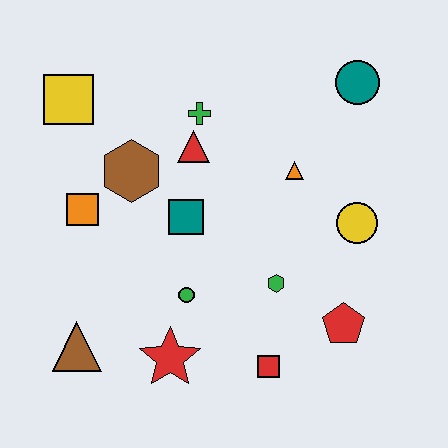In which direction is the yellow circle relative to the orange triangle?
The yellow circle is to the right of the orange triangle.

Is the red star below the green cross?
Yes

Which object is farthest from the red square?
The yellow square is farthest from the red square.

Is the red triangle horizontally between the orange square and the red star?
No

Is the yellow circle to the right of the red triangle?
Yes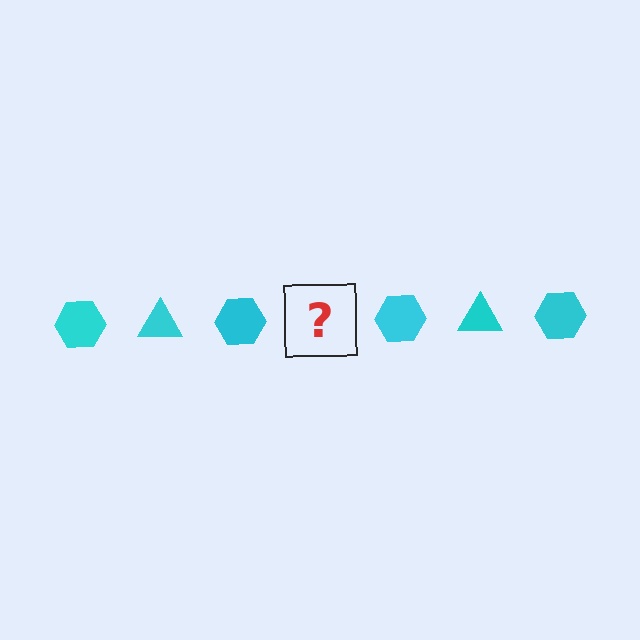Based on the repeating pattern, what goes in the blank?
The blank should be a cyan triangle.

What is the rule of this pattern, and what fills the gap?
The rule is that the pattern cycles through hexagon, triangle shapes in cyan. The gap should be filled with a cyan triangle.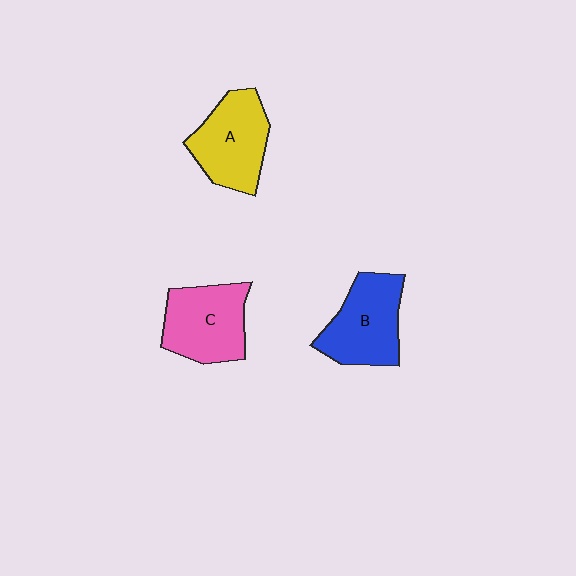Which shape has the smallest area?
Shape C (pink).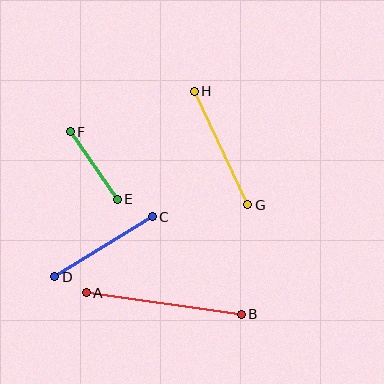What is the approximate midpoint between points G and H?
The midpoint is at approximately (221, 148) pixels.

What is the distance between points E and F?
The distance is approximately 82 pixels.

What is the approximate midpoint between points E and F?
The midpoint is at approximately (94, 165) pixels.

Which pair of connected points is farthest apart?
Points A and B are farthest apart.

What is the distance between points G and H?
The distance is approximately 126 pixels.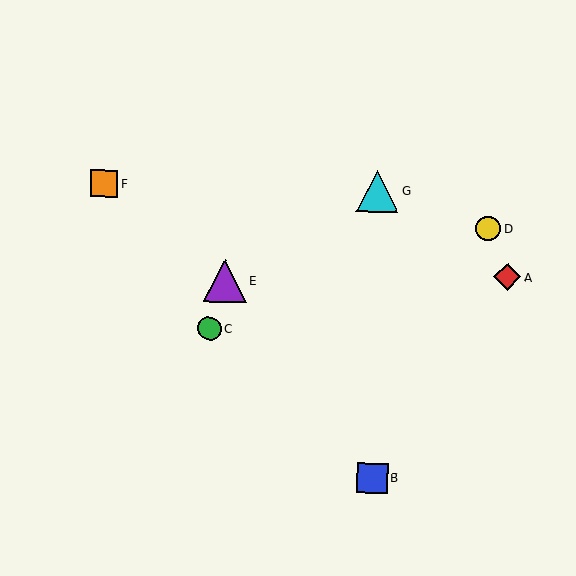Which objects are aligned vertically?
Objects B, G are aligned vertically.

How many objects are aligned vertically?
2 objects (B, G) are aligned vertically.